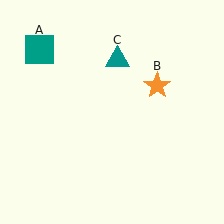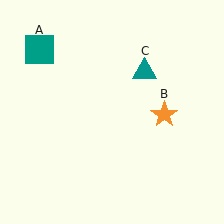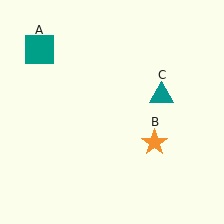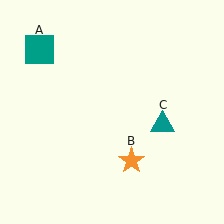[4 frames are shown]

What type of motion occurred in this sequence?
The orange star (object B), teal triangle (object C) rotated clockwise around the center of the scene.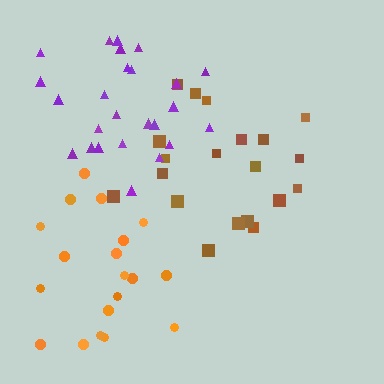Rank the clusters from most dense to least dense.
purple, brown, orange.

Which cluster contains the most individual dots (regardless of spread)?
Purple (25).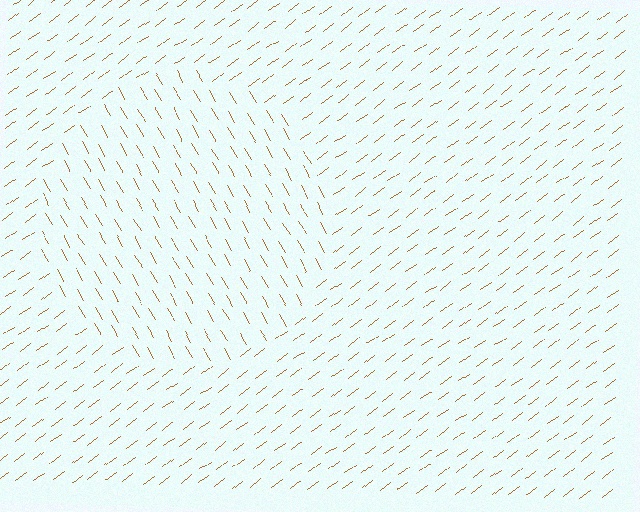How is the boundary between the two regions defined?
The boundary is defined purely by a change in line orientation (approximately 84 degrees difference). All lines are the same color and thickness.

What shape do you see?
I see a circle.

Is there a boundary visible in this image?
Yes, there is a texture boundary formed by a change in line orientation.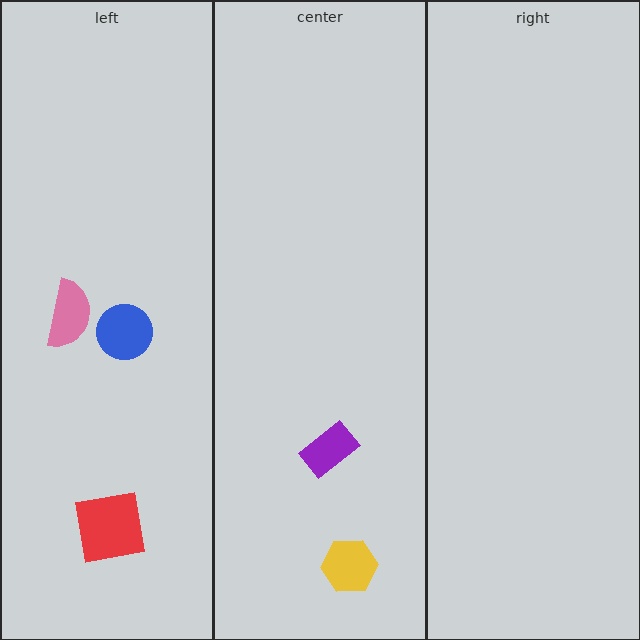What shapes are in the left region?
The blue circle, the pink semicircle, the red square.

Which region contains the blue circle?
The left region.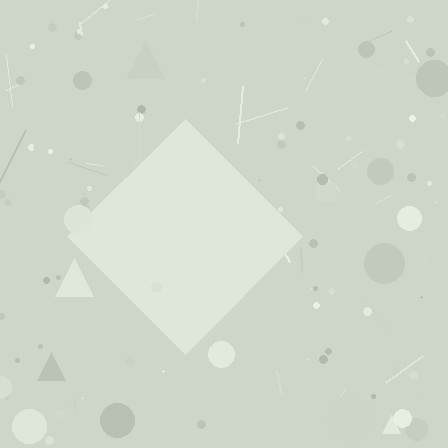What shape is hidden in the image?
A diamond is hidden in the image.